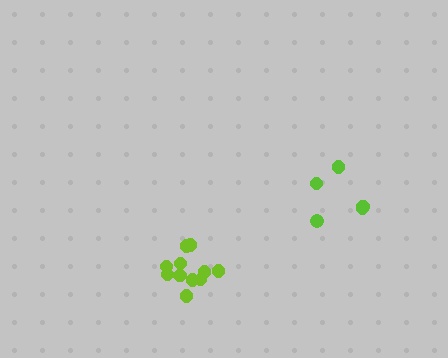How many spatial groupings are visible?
There are 2 spatial groupings.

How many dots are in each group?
Group 1: 5 dots, Group 2: 11 dots (16 total).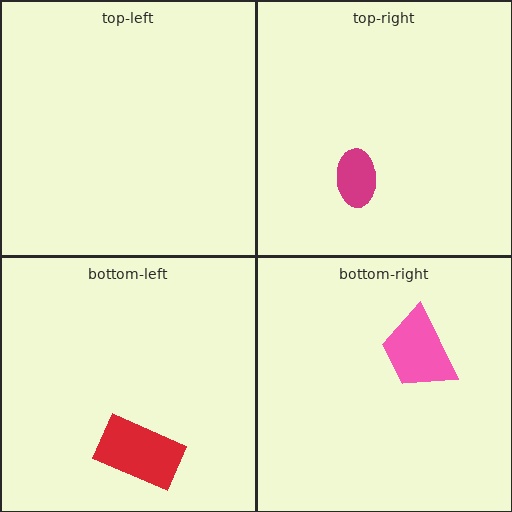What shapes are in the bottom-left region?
The red rectangle.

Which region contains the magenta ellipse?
The top-right region.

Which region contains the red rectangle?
The bottom-left region.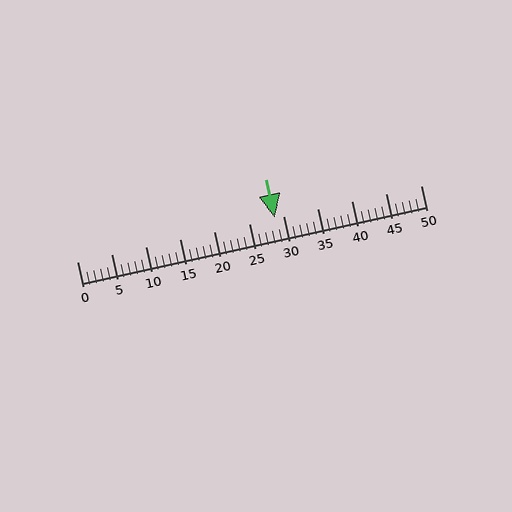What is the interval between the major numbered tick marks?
The major tick marks are spaced 5 units apart.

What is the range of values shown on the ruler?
The ruler shows values from 0 to 50.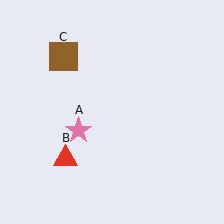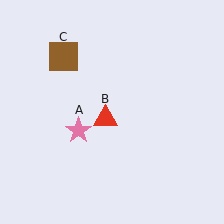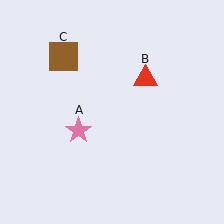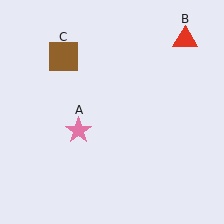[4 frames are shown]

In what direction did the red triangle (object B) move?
The red triangle (object B) moved up and to the right.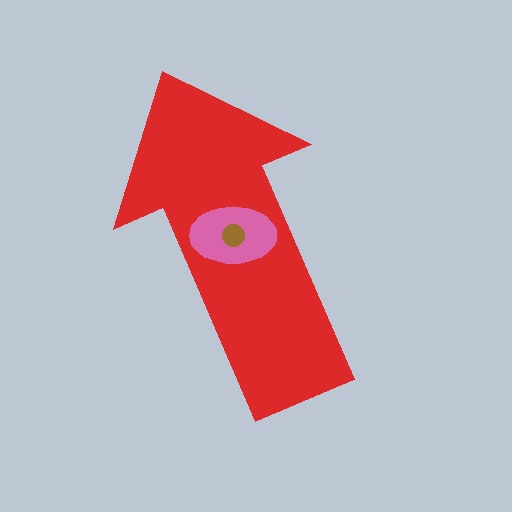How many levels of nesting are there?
3.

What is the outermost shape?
The red arrow.